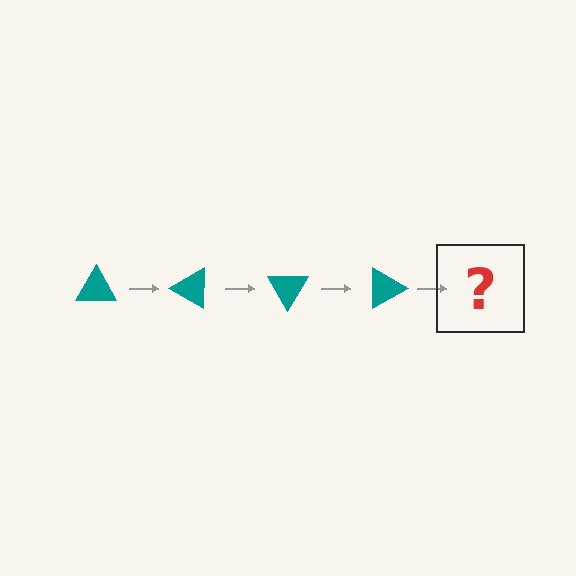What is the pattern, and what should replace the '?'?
The pattern is that the triangle rotates 30 degrees each step. The '?' should be a teal triangle rotated 120 degrees.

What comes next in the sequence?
The next element should be a teal triangle rotated 120 degrees.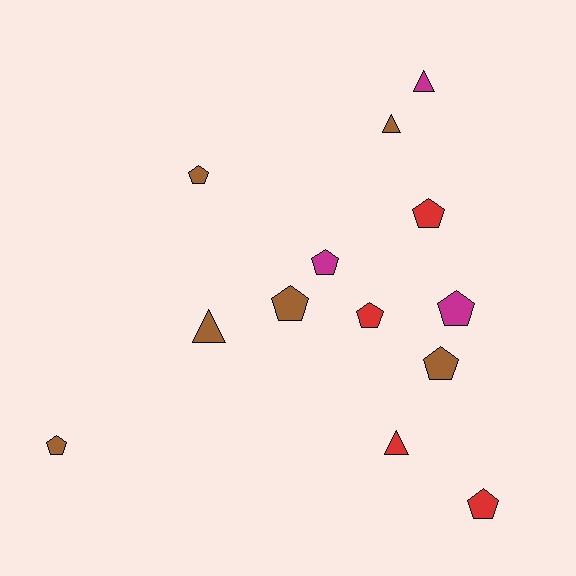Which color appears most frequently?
Brown, with 6 objects.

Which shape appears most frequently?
Pentagon, with 9 objects.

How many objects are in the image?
There are 13 objects.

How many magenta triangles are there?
There is 1 magenta triangle.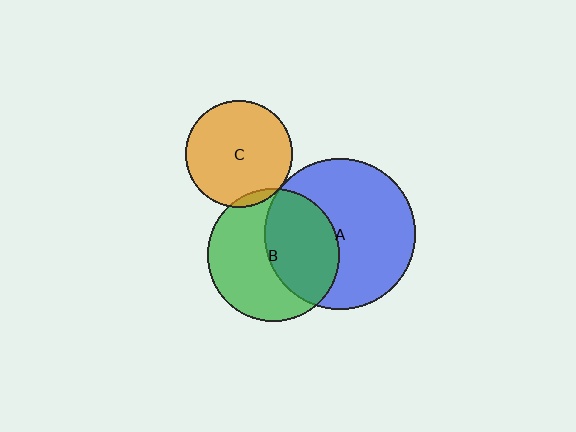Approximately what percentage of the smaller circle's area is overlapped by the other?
Approximately 45%.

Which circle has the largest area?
Circle A (blue).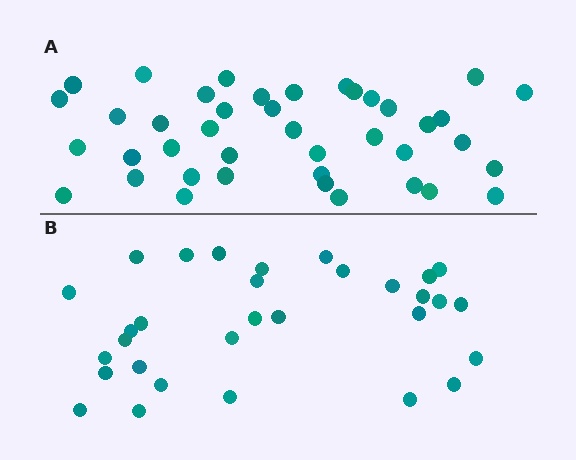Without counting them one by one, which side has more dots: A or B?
Region A (the top region) has more dots.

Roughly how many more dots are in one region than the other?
Region A has roughly 10 or so more dots than region B.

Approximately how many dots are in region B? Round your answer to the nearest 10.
About 30 dots. (The exact count is 31, which rounds to 30.)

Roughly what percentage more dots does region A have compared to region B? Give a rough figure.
About 30% more.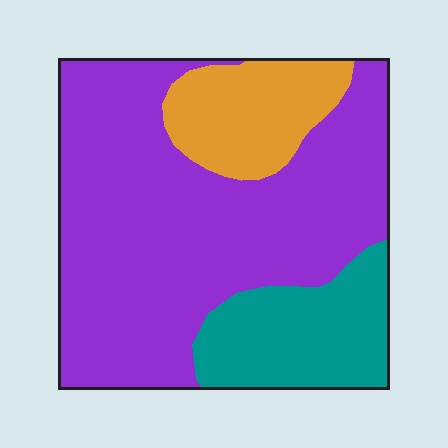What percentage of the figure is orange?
Orange covers about 15% of the figure.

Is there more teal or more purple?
Purple.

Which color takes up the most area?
Purple, at roughly 65%.